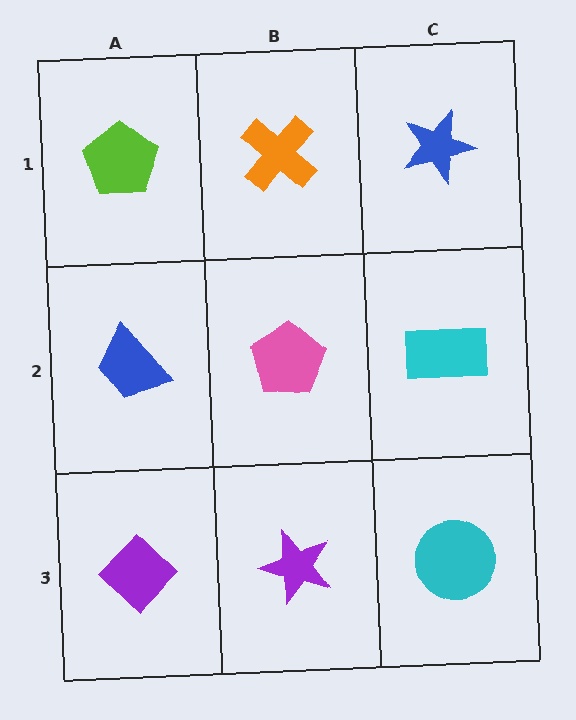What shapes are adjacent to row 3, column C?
A cyan rectangle (row 2, column C), a purple star (row 3, column B).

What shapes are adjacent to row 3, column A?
A blue trapezoid (row 2, column A), a purple star (row 3, column B).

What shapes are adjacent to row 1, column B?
A pink pentagon (row 2, column B), a lime pentagon (row 1, column A), a blue star (row 1, column C).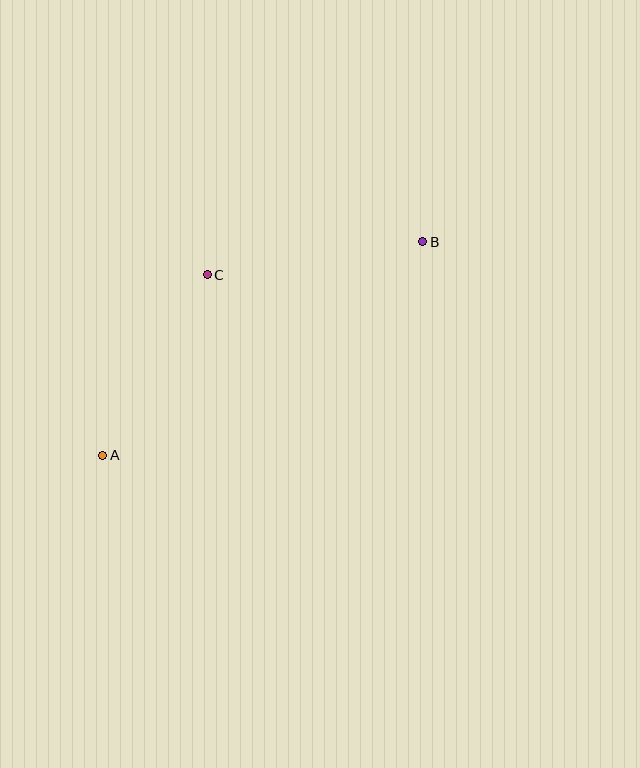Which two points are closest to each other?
Points A and C are closest to each other.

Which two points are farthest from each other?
Points A and B are farthest from each other.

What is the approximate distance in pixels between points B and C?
The distance between B and C is approximately 218 pixels.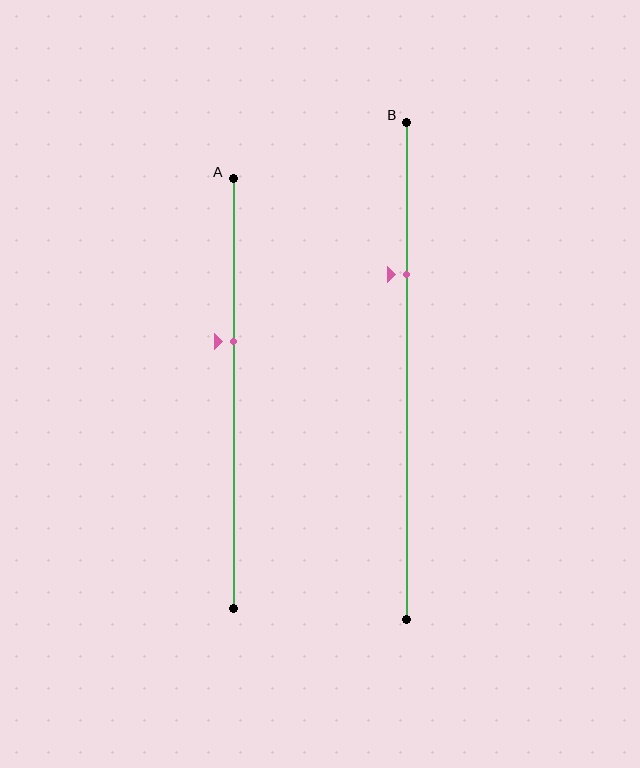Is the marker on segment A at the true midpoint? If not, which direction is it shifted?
No, the marker on segment A is shifted upward by about 12% of the segment length.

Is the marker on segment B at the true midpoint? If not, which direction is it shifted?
No, the marker on segment B is shifted upward by about 19% of the segment length.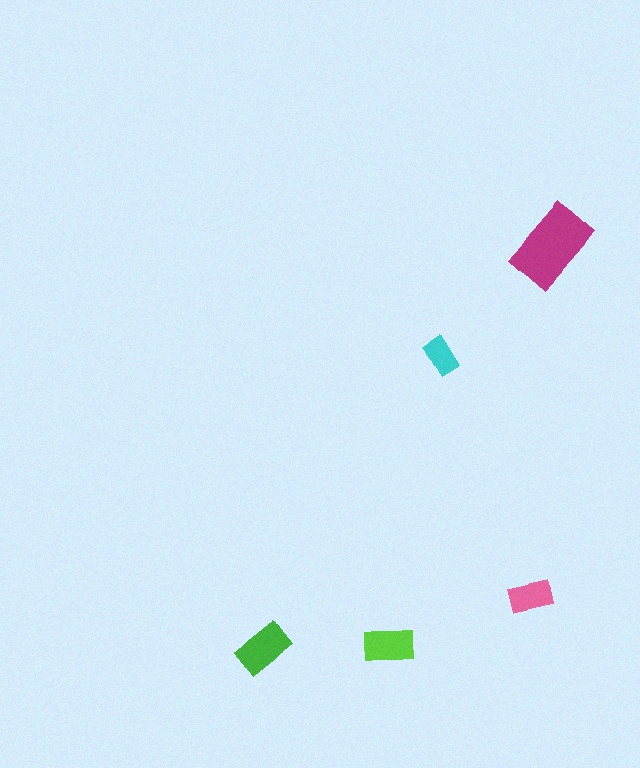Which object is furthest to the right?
The magenta rectangle is rightmost.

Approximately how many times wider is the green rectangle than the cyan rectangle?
About 1.5 times wider.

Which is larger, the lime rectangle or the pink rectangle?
The lime one.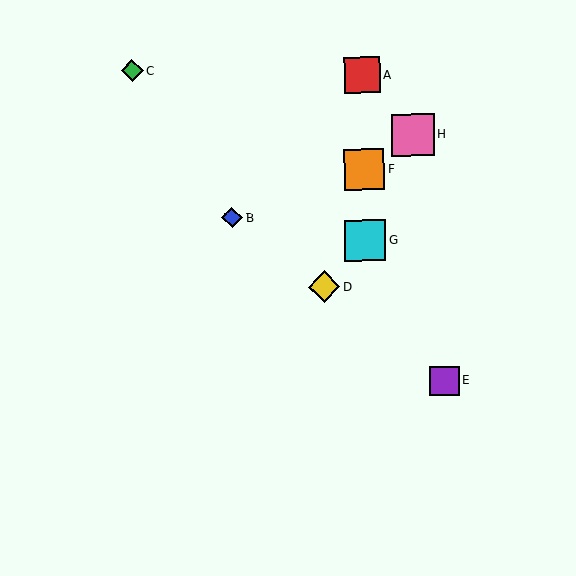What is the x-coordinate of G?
Object G is at x≈365.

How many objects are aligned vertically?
3 objects (A, F, G) are aligned vertically.